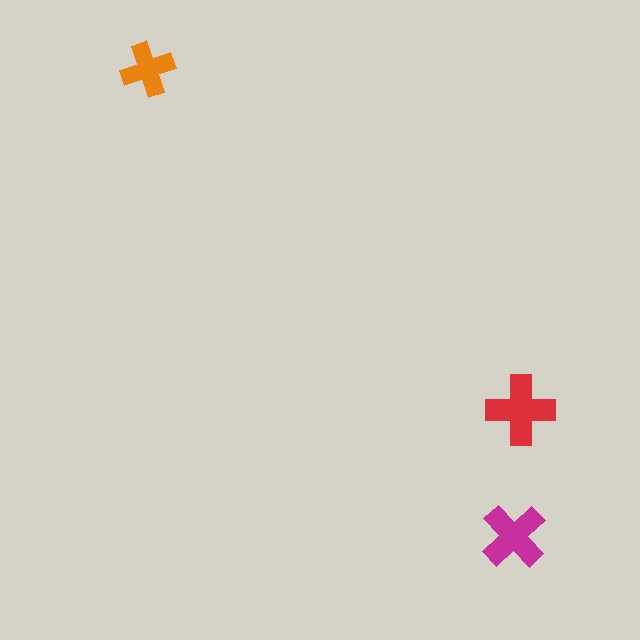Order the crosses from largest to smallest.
the red one, the magenta one, the orange one.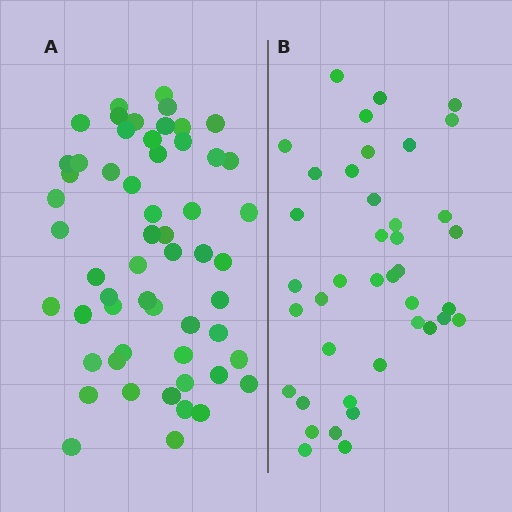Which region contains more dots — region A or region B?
Region A (the left region) has more dots.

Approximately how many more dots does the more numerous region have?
Region A has approximately 15 more dots than region B.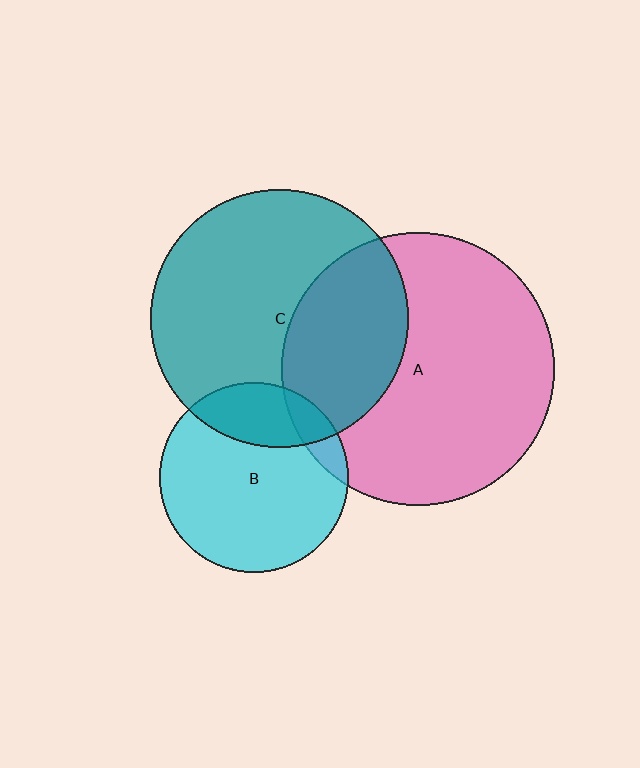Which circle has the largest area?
Circle A (pink).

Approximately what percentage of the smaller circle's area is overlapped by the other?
Approximately 25%.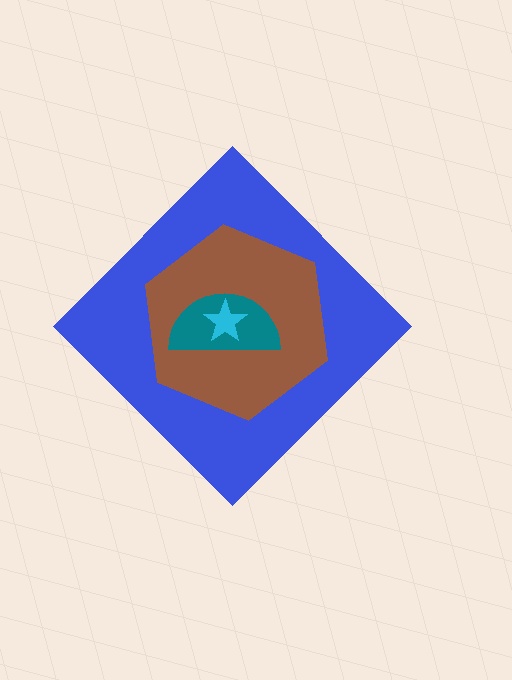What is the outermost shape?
The blue diamond.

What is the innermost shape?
The cyan star.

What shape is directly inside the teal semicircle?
The cyan star.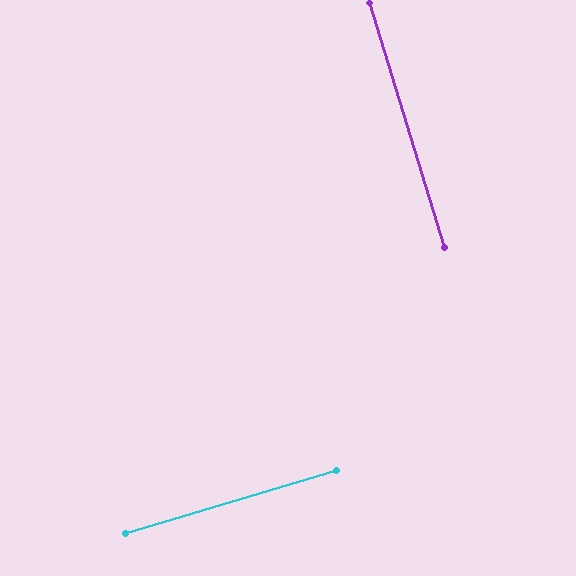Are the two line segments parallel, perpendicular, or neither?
Perpendicular — they meet at approximately 90°.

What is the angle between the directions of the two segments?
Approximately 90 degrees.